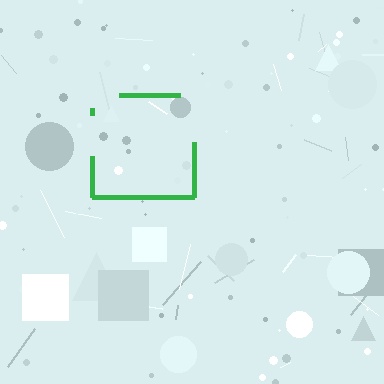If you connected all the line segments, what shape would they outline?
They would outline a square.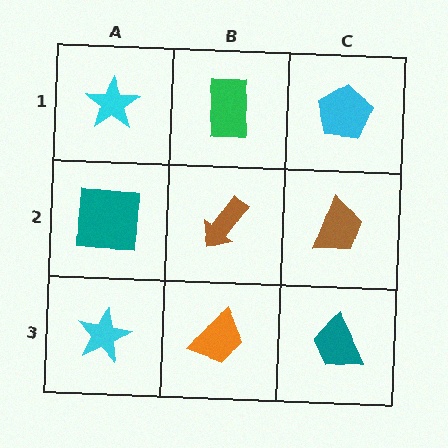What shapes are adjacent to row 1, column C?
A brown trapezoid (row 2, column C), a green rectangle (row 1, column B).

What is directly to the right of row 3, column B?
A teal trapezoid.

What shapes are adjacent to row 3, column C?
A brown trapezoid (row 2, column C), an orange trapezoid (row 3, column B).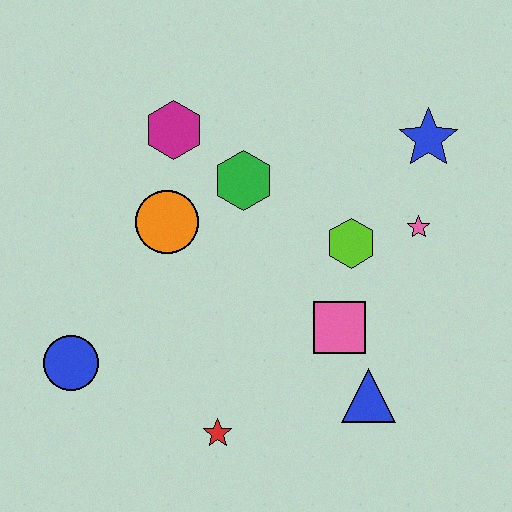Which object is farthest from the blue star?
The blue circle is farthest from the blue star.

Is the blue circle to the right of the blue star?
No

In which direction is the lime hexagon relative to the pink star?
The lime hexagon is to the left of the pink star.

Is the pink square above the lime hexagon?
No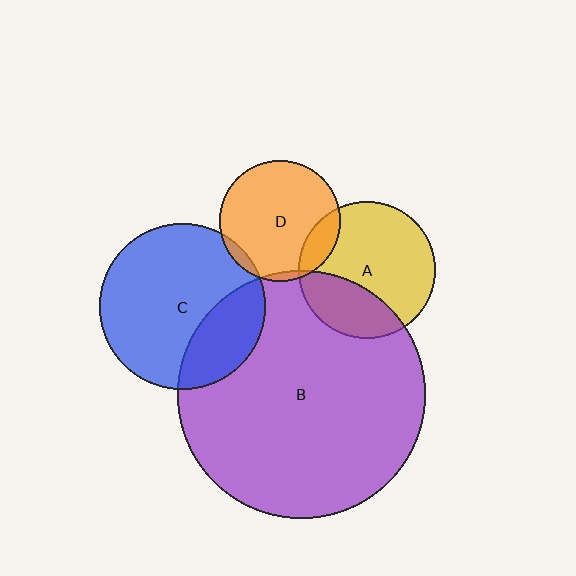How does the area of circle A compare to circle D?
Approximately 1.3 times.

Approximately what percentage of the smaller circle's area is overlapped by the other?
Approximately 5%.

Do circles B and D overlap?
Yes.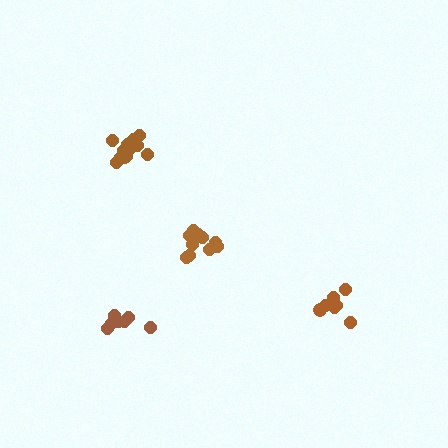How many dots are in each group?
Group 1: 7 dots, Group 2: 7 dots, Group 3: 12 dots, Group 4: 10 dots (36 total).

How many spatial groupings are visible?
There are 4 spatial groupings.